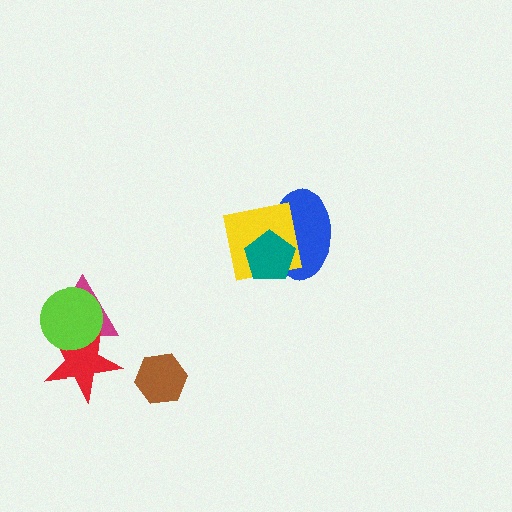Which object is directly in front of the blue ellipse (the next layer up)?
The yellow square is directly in front of the blue ellipse.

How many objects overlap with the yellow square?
2 objects overlap with the yellow square.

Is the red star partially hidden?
Yes, it is partially covered by another shape.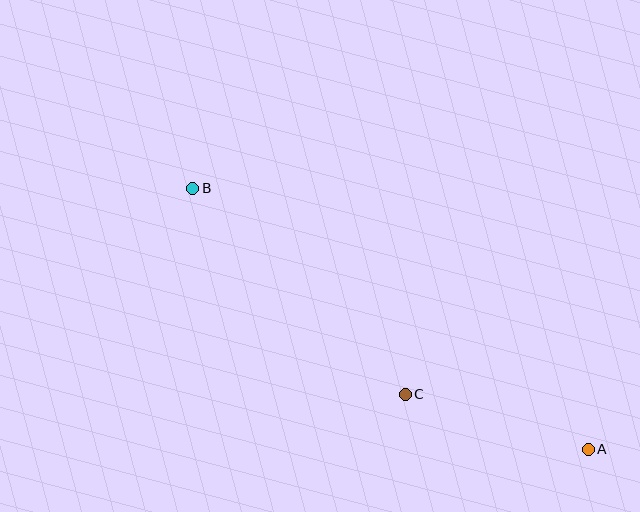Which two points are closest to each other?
Points A and C are closest to each other.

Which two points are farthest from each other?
Points A and B are farthest from each other.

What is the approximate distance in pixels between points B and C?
The distance between B and C is approximately 296 pixels.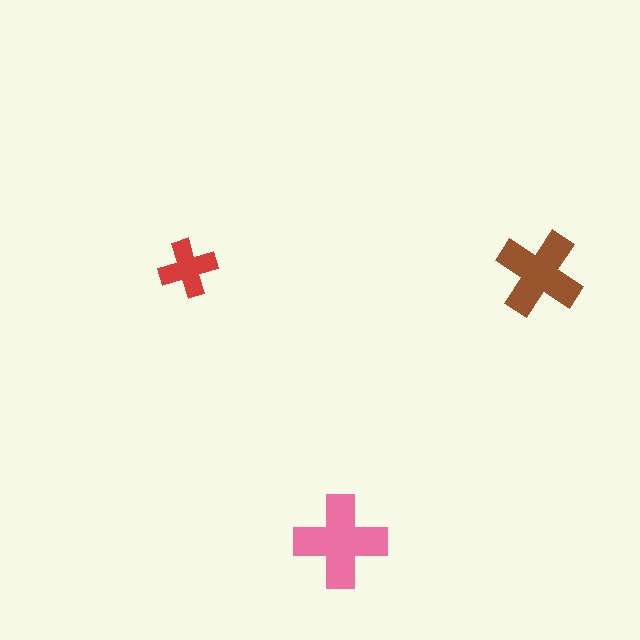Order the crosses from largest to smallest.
the pink one, the brown one, the red one.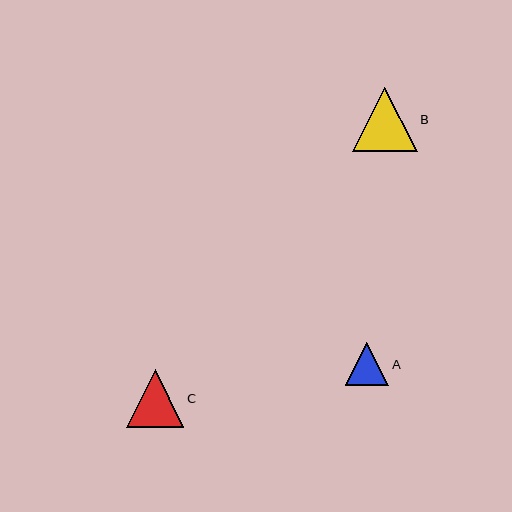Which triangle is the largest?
Triangle B is the largest with a size of approximately 65 pixels.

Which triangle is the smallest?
Triangle A is the smallest with a size of approximately 44 pixels.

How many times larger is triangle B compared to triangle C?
Triangle B is approximately 1.1 times the size of triangle C.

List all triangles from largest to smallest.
From largest to smallest: B, C, A.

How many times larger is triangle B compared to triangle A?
Triangle B is approximately 1.5 times the size of triangle A.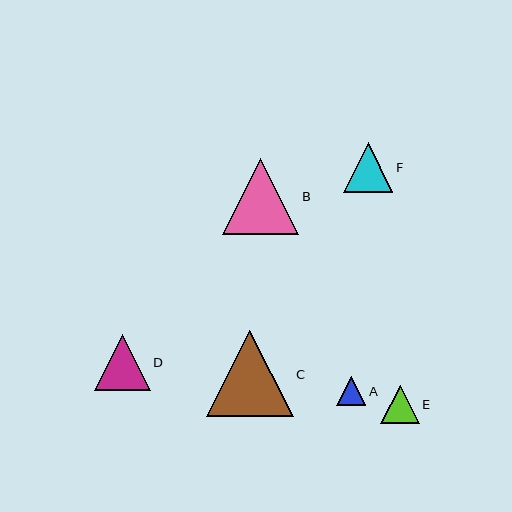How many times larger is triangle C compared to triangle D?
Triangle C is approximately 1.5 times the size of triangle D.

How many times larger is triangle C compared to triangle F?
Triangle C is approximately 1.7 times the size of triangle F.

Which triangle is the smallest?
Triangle A is the smallest with a size of approximately 29 pixels.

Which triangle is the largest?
Triangle C is the largest with a size of approximately 87 pixels.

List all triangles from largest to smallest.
From largest to smallest: C, B, D, F, E, A.